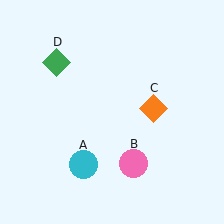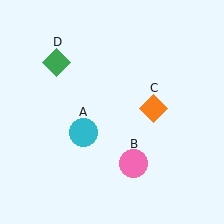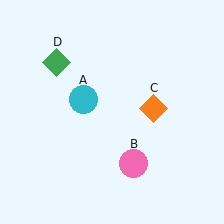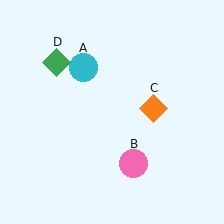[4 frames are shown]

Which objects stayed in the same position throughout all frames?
Pink circle (object B) and orange diamond (object C) and green diamond (object D) remained stationary.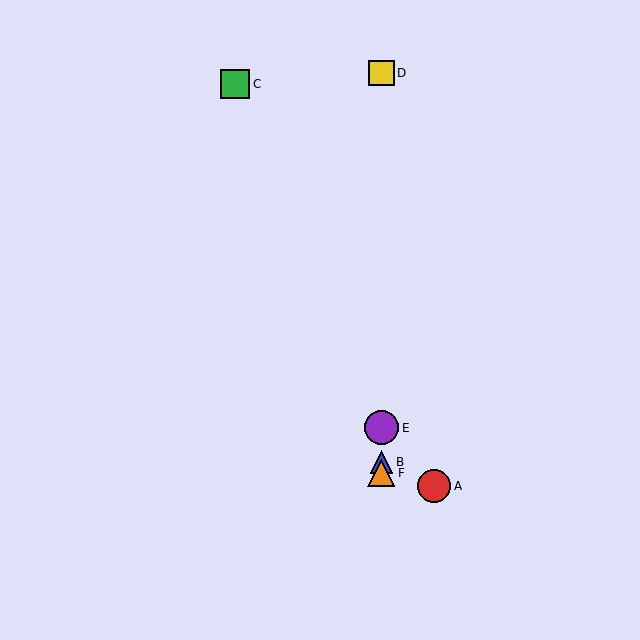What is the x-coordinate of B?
Object B is at x≈381.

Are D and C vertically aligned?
No, D is at x≈381 and C is at x≈235.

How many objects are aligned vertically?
4 objects (B, D, E, F) are aligned vertically.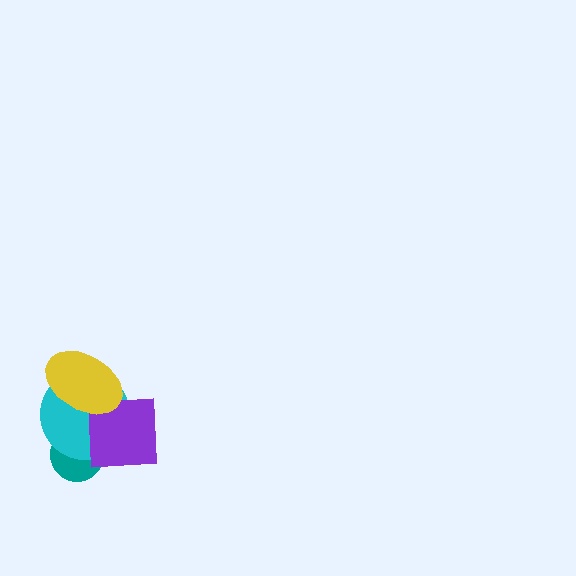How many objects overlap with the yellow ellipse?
2 objects overlap with the yellow ellipse.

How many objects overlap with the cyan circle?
3 objects overlap with the cyan circle.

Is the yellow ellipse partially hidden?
No, no other shape covers it.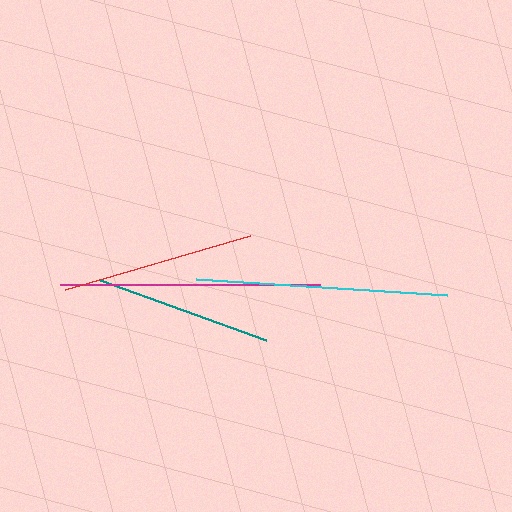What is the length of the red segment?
The red segment is approximately 193 pixels long.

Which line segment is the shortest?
The teal line is the shortest at approximately 177 pixels.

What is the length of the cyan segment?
The cyan segment is approximately 251 pixels long.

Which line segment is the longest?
The magenta line is the longest at approximately 260 pixels.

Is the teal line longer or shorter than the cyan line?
The cyan line is longer than the teal line.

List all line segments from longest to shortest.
From longest to shortest: magenta, cyan, red, teal.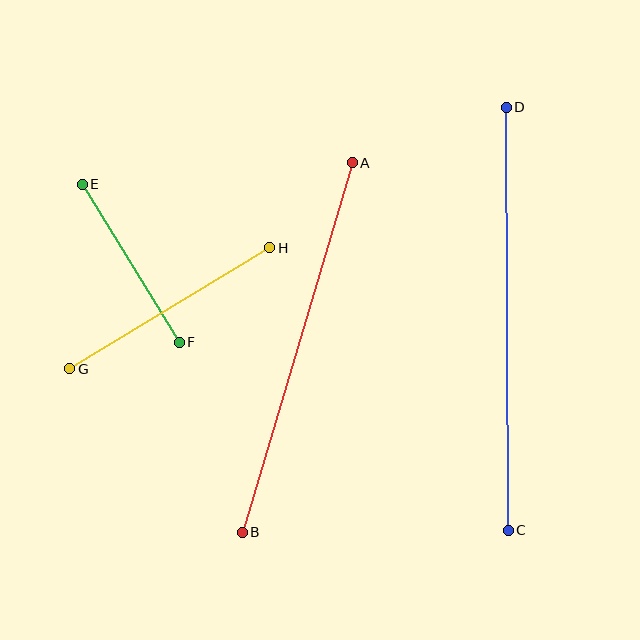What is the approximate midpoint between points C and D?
The midpoint is at approximately (507, 319) pixels.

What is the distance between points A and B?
The distance is approximately 386 pixels.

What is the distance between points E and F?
The distance is approximately 186 pixels.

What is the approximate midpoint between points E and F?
The midpoint is at approximately (131, 263) pixels.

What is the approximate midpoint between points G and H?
The midpoint is at approximately (170, 308) pixels.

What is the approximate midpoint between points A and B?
The midpoint is at approximately (297, 348) pixels.